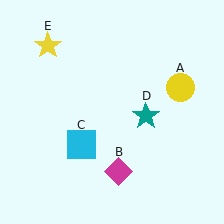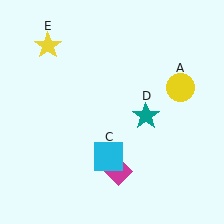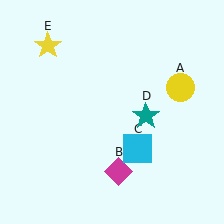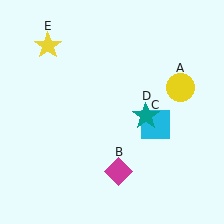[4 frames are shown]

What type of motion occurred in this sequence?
The cyan square (object C) rotated counterclockwise around the center of the scene.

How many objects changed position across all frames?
1 object changed position: cyan square (object C).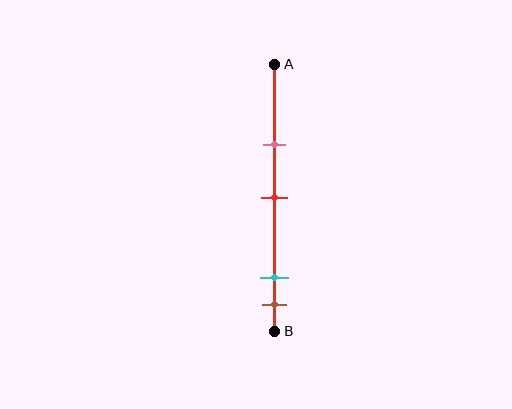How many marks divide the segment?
There are 4 marks dividing the segment.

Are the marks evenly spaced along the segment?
No, the marks are not evenly spaced.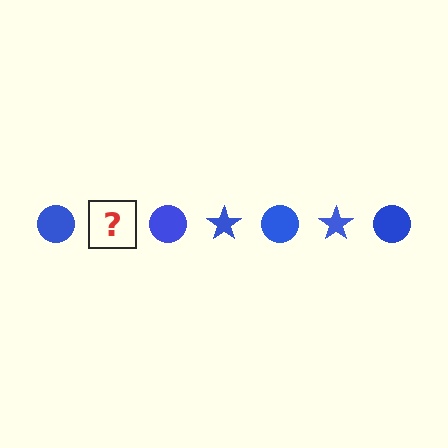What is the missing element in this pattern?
The missing element is a blue star.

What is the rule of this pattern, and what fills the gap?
The rule is that the pattern cycles through circle, star shapes in blue. The gap should be filled with a blue star.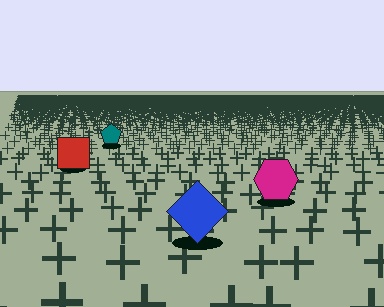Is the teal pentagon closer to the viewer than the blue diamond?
No. The blue diamond is closer — you can tell from the texture gradient: the ground texture is coarser near it.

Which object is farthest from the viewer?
The teal pentagon is farthest from the viewer. It appears smaller and the ground texture around it is denser.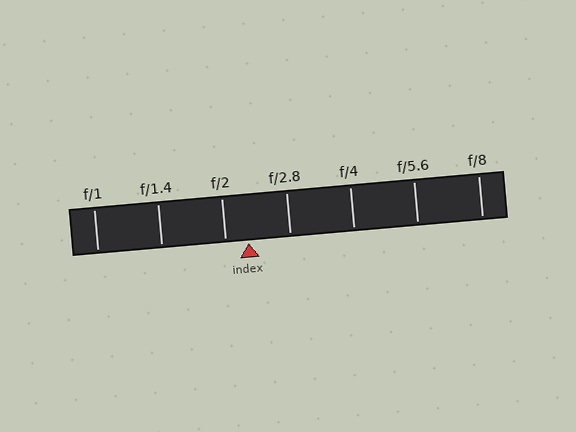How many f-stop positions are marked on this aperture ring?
There are 7 f-stop positions marked.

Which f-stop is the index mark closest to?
The index mark is closest to f/2.